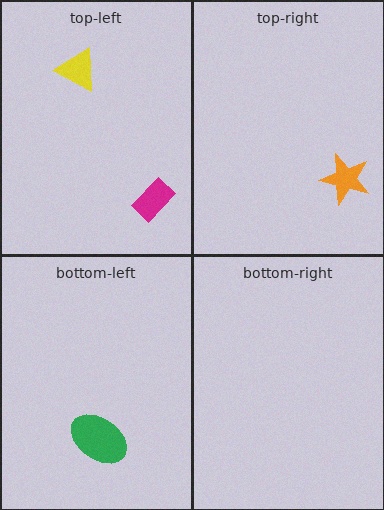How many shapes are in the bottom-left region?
1.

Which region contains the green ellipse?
The bottom-left region.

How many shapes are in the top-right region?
1.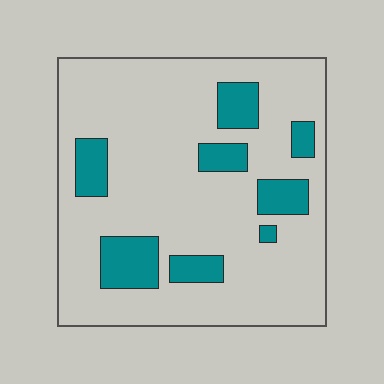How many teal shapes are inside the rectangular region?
8.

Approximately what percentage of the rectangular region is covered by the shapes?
Approximately 20%.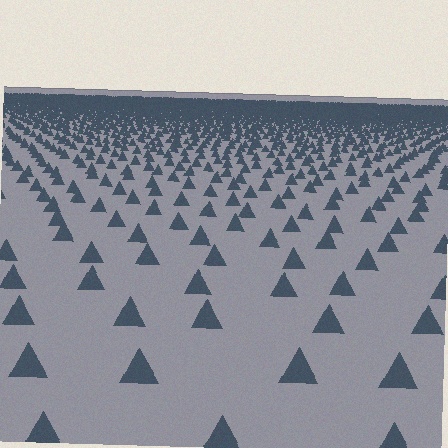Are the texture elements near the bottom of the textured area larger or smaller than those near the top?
Larger. Near the bottom, elements are closer to the viewer and appear at a bigger on-screen size.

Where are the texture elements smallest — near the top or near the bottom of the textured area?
Near the top.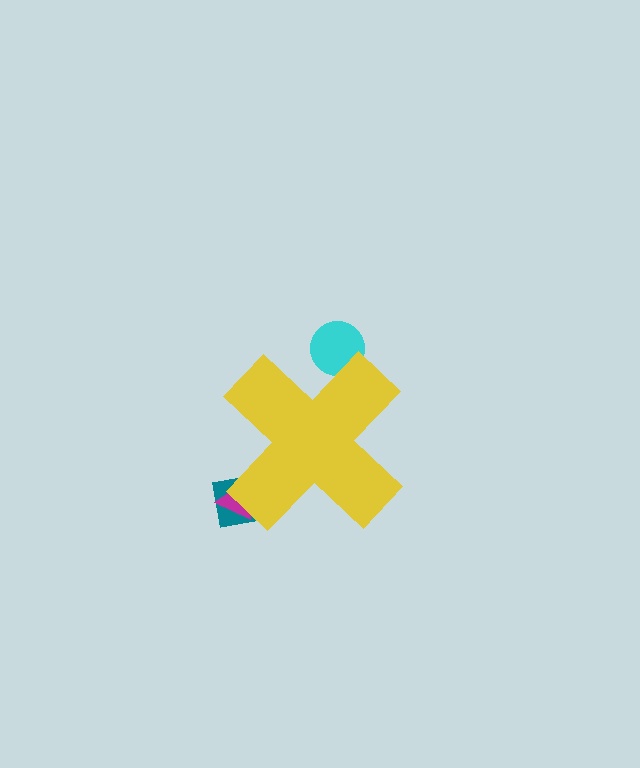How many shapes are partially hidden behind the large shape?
3 shapes are partially hidden.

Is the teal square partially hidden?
Yes, the teal square is partially hidden behind the yellow cross.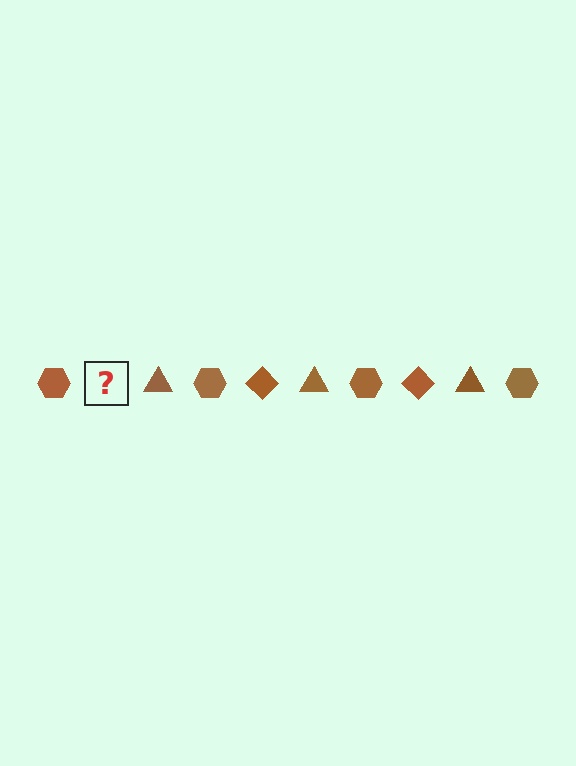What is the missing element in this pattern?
The missing element is a brown diamond.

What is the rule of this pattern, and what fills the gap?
The rule is that the pattern cycles through hexagon, diamond, triangle shapes in brown. The gap should be filled with a brown diamond.